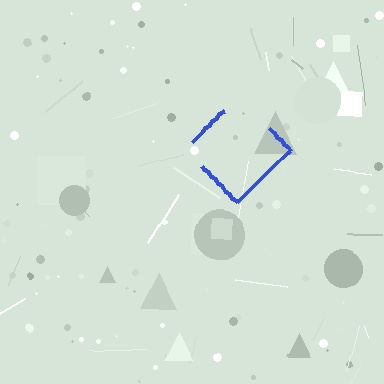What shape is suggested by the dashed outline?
The dashed outline suggests a diamond.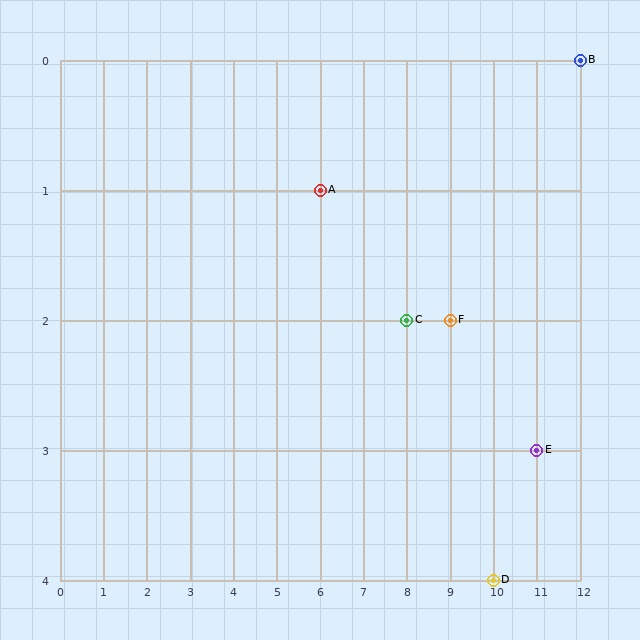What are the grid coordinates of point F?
Point F is at grid coordinates (9, 2).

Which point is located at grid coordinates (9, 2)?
Point F is at (9, 2).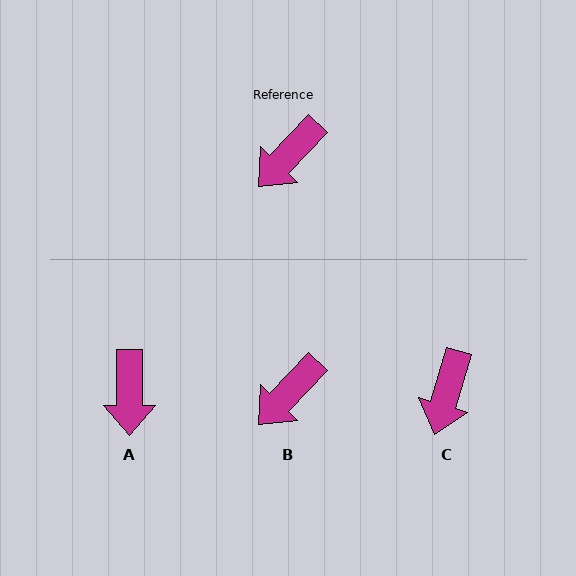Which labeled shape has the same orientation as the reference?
B.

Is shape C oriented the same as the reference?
No, it is off by about 27 degrees.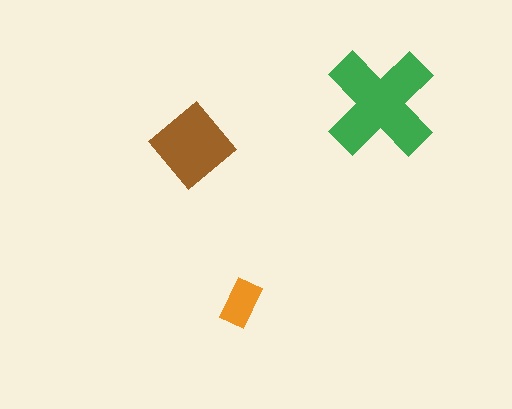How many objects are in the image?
There are 3 objects in the image.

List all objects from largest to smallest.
The green cross, the brown diamond, the orange rectangle.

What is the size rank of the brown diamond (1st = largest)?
2nd.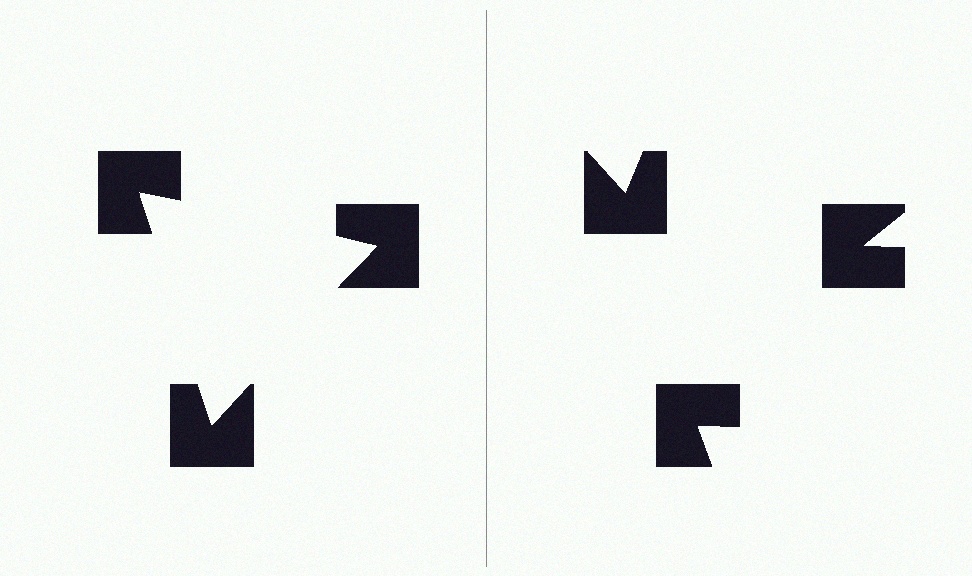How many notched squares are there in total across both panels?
6 — 3 on each side.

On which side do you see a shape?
An illusory triangle appears on the left side. On the right side the wedge cuts are rotated, so no coherent shape forms.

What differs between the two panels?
The notched squares are positioned identically on both sides; only the wedge orientations differ. On the left they align to a triangle; on the right they are misaligned.